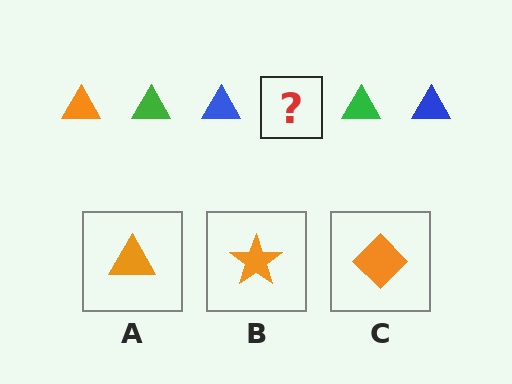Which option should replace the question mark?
Option A.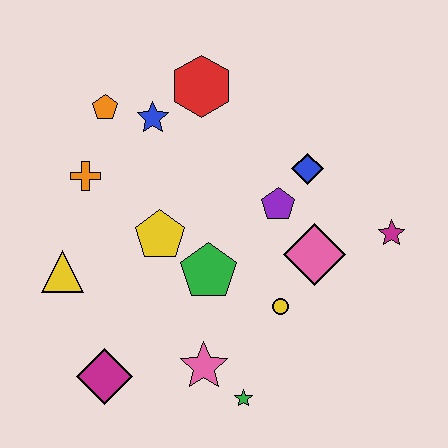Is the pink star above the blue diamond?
No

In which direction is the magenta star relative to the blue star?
The magenta star is to the right of the blue star.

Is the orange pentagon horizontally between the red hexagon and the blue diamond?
No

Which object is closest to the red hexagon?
The blue star is closest to the red hexagon.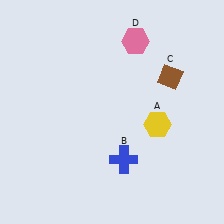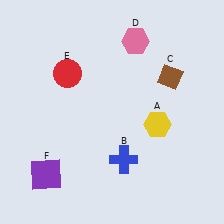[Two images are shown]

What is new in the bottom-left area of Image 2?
A purple square (F) was added in the bottom-left area of Image 2.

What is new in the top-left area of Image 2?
A red circle (E) was added in the top-left area of Image 2.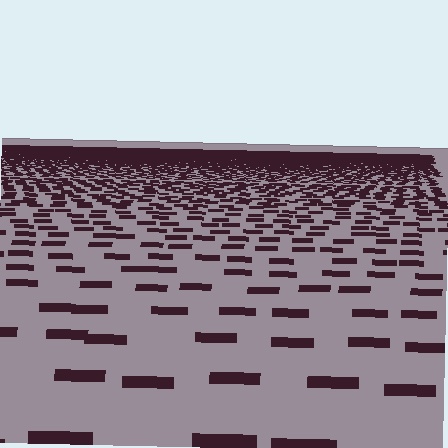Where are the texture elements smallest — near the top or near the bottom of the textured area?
Near the top.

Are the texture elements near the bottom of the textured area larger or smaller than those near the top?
Larger. Near the bottom, elements are closer to the viewer and appear at a bigger on-screen size.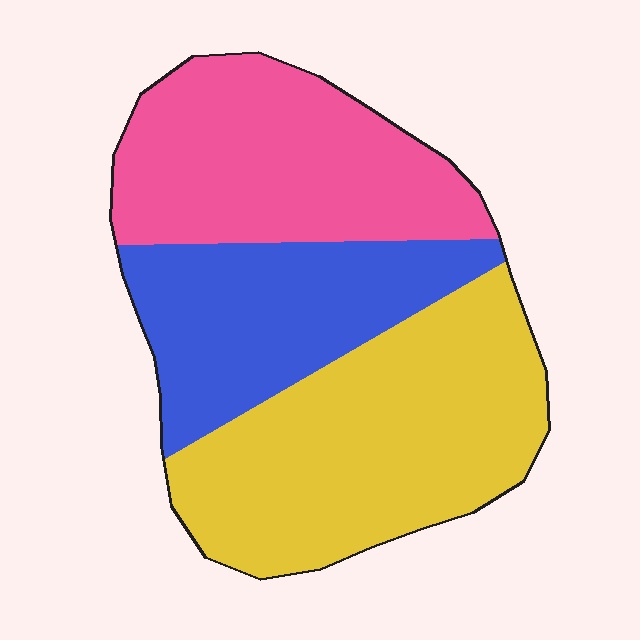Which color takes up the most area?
Yellow, at roughly 40%.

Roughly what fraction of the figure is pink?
Pink takes up between a quarter and a half of the figure.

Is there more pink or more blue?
Pink.